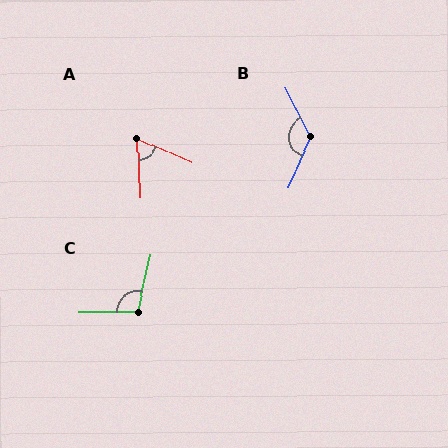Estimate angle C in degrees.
Approximately 104 degrees.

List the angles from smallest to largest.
A (63°), C (104°), B (129°).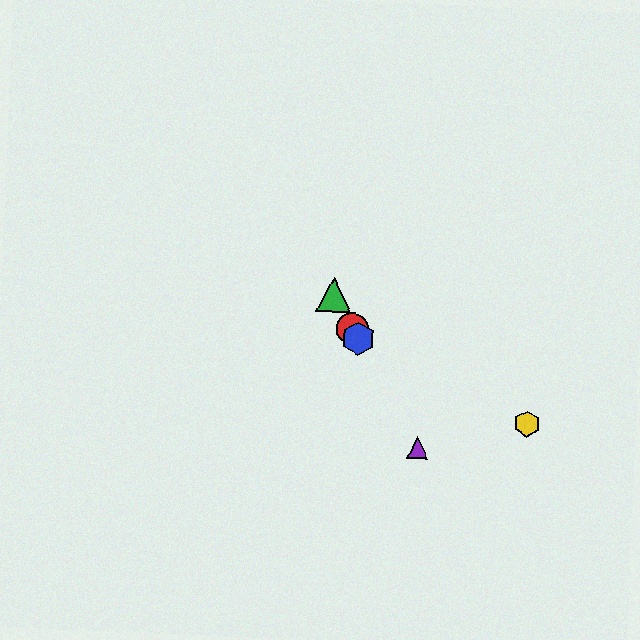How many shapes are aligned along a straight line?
4 shapes (the red circle, the blue hexagon, the green triangle, the purple triangle) are aligned along a straight line.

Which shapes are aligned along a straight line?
The red circle, the blue hexagon, the green triangle, the purple triangle are aligned along a straight line.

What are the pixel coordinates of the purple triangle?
The purple triangle is at (418, 447).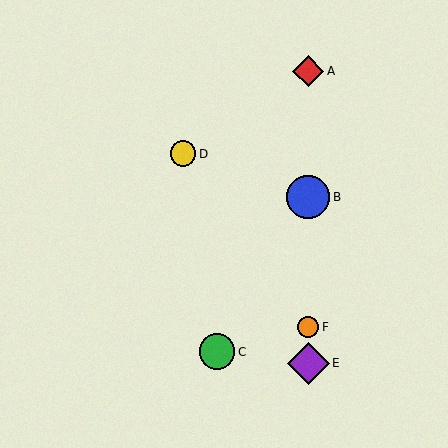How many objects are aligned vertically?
4 objects (A, B, E, F) are aligned vertically.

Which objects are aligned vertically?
Objects A, B, E, F are aligned vertically.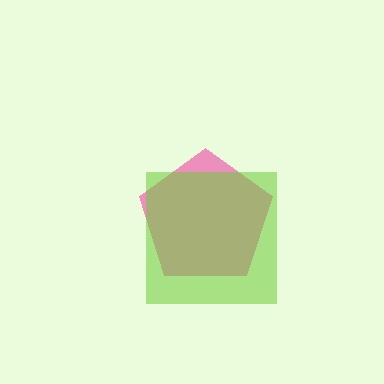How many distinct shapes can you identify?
There are 2 distinct shapes: a pink pentagon, a lime square.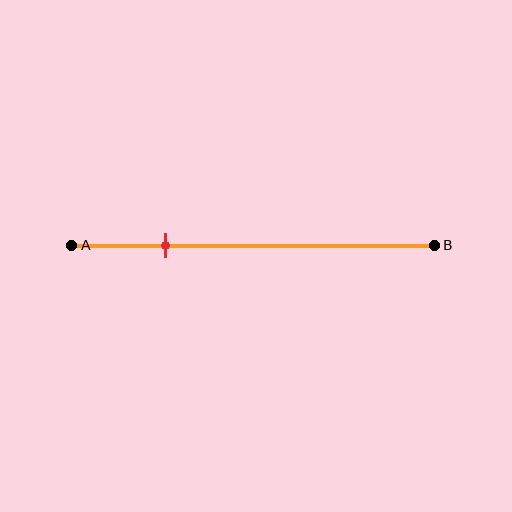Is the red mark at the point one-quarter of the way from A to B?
Yes, the mark is approximately at the one-quarter point.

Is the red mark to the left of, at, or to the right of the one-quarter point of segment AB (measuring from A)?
The red mark is approximately at the one-quarter point of segment AB.